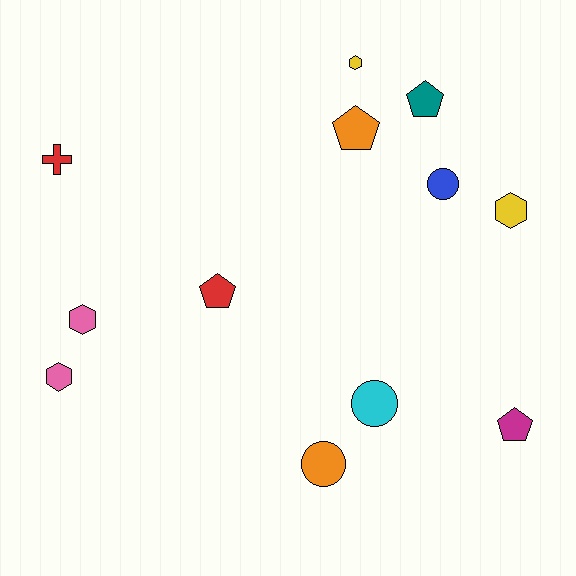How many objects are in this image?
There are 12 objects.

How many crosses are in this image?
There is 1 cross.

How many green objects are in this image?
There are no green objects.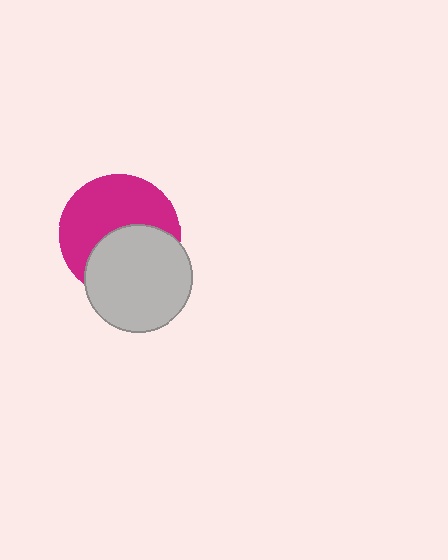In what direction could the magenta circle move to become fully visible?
The magenta circle could move up. That would shift it out from behind the light gray circle entirely.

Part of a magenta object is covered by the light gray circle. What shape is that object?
It is a circle.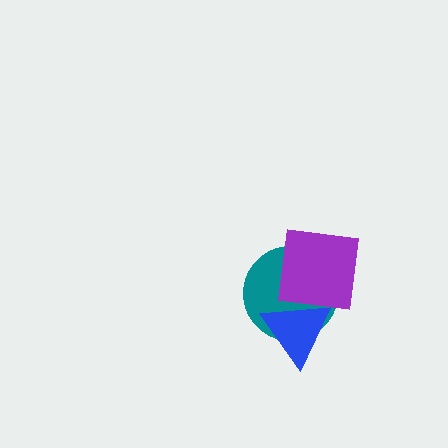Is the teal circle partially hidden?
Yes, it is partially covered by another shape.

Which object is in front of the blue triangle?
The purple square is in front of the blue triangle.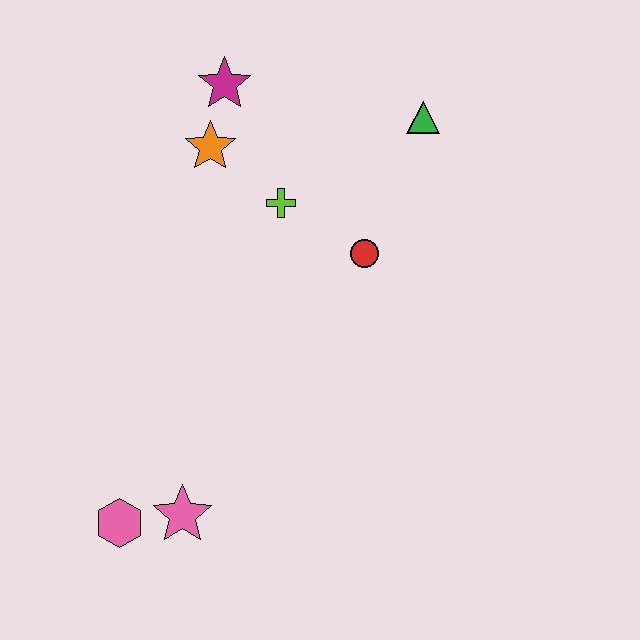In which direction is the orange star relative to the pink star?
The orange star is above the pink star.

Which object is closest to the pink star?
The pink hexagon is closest to the pink star.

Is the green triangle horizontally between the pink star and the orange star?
No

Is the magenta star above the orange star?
Yes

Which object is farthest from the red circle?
The pink hexagon is farthest from the red circle.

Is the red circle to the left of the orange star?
No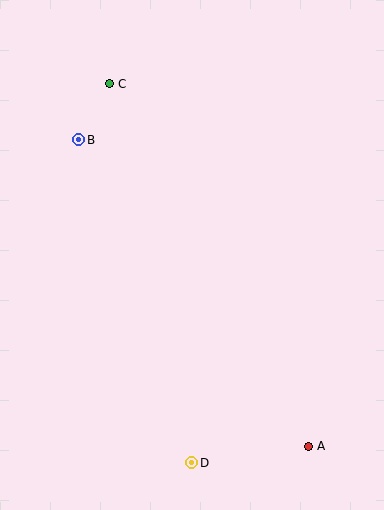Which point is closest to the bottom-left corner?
Point D is closest to the bottom-left corner.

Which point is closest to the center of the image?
Point B at (79, 140) is closest to the center.